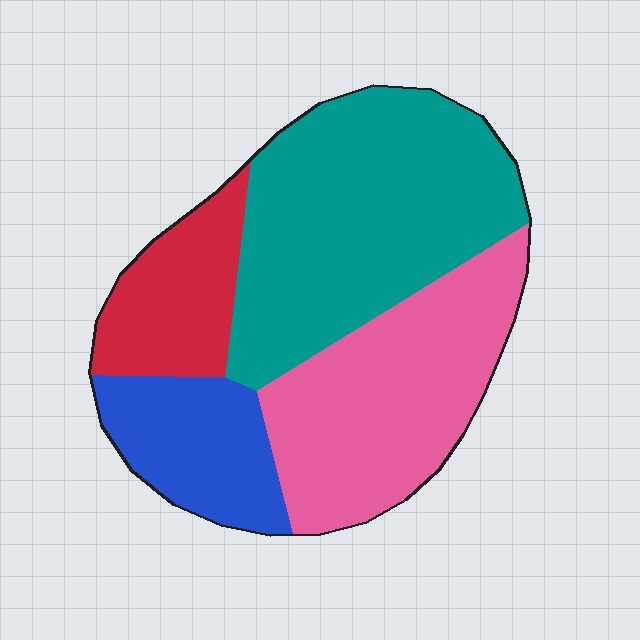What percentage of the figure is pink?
Pink covers 30% of the figure.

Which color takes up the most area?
Teal, at roughly 40%.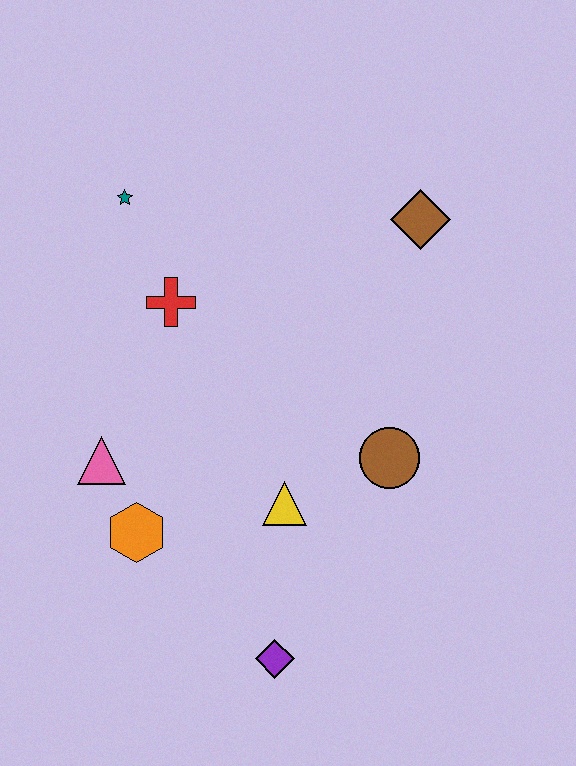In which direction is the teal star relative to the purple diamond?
The teal star is above the purple diamond.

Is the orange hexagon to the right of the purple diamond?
No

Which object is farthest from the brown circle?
The teal star is farthest from the brown circle.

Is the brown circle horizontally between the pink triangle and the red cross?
No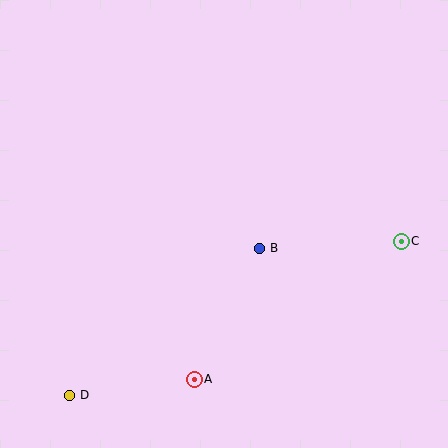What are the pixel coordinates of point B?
Point B is at (260, 248).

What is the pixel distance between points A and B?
The distance between A and B is 146 pixels.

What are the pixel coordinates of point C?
Point C is at (401, 241).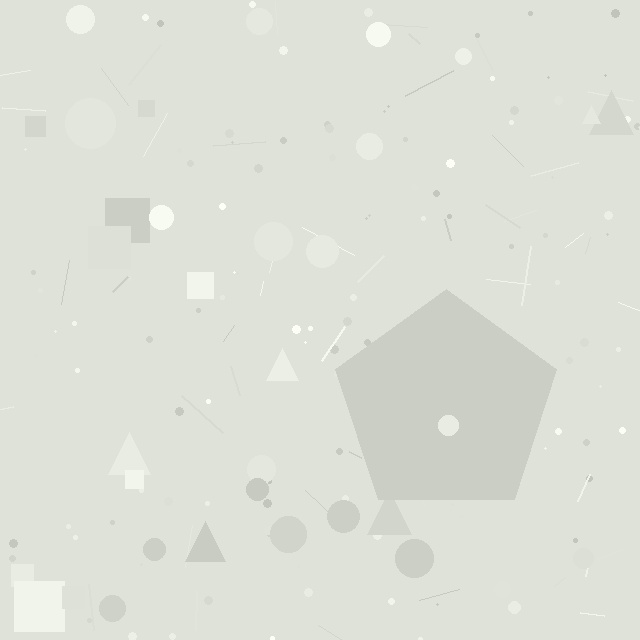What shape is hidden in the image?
A pentagon is hidden in the image.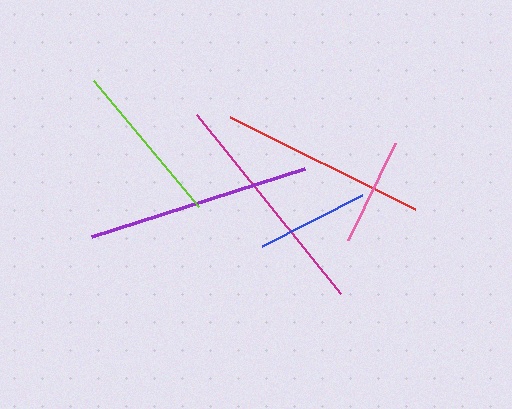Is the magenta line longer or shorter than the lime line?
The magenta line is longer than the lime line.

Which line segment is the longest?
The magenta line is the longest at approximately 229 pixels.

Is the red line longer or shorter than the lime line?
The red line is longer than the lime line.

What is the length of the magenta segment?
The magenta segment is approximately 229 pixels long.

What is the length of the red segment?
The red segment is approximately 206 pixels long.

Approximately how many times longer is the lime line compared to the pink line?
The lime line is approximately 1.5 times the length of the pink line.